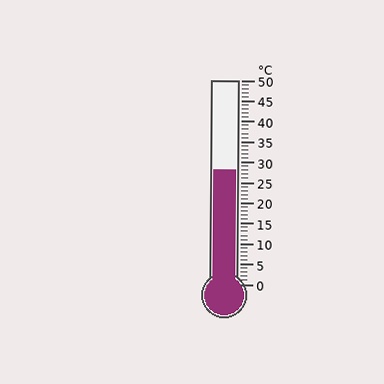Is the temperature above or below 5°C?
The temperature is above 5°C.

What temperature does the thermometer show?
The thermometer shows approximately 28°C.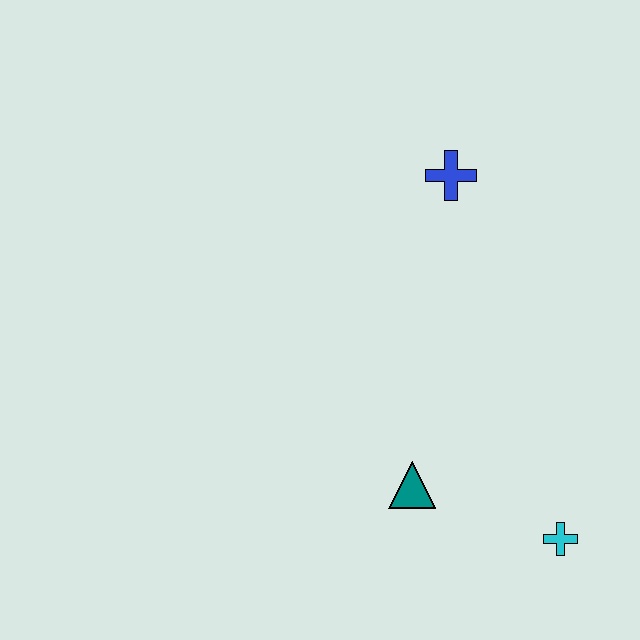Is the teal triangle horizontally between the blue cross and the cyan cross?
No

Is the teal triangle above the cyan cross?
Yes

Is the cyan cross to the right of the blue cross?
Yes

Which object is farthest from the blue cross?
The cyan cross is farthest from the blue cross.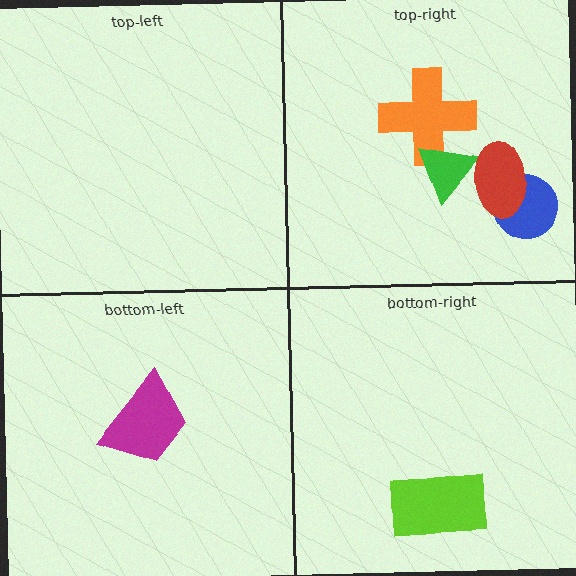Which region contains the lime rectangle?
The bottom-right region.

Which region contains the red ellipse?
The top-right region.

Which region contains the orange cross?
The top-right region.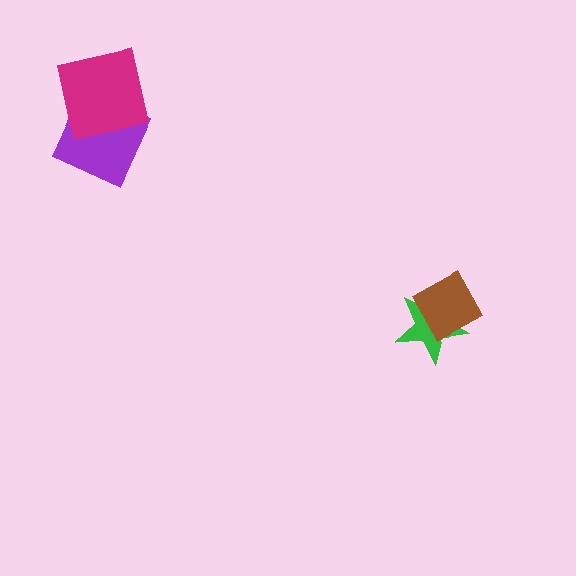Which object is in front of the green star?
The brown square is in front of the green star.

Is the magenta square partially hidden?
No, no other shape covers it.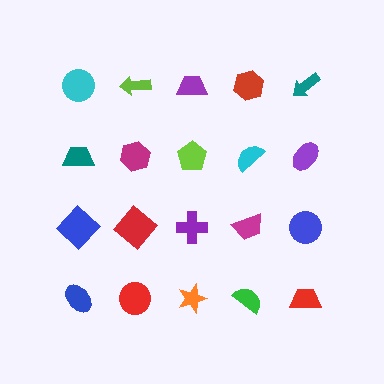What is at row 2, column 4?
A cyan semicircle.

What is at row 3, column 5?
A blue circle.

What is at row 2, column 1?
A teal trapezoid.